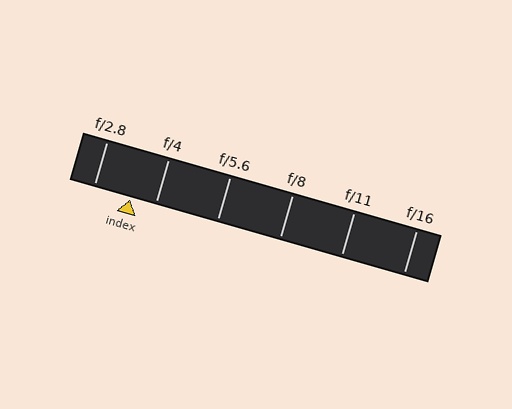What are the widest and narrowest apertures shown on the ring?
The widest aperture shown is f/2.8 and the narrowest is f/16.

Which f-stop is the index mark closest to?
The index mark is closest to f/4.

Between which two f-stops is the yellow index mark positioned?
The index mark is between f/2.8 and f/4.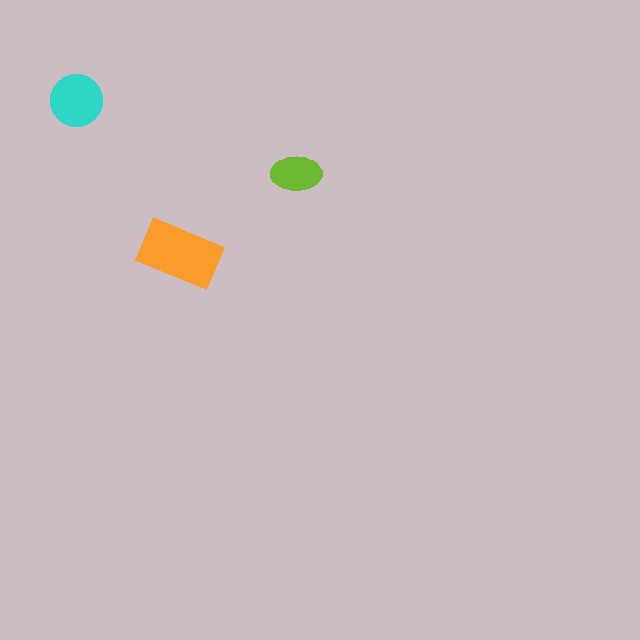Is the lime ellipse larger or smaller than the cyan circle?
Smaller.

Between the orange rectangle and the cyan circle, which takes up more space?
The orange rectangle.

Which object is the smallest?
The lime ellipse.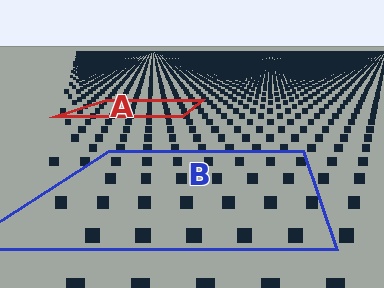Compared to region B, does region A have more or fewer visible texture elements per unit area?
Region A has more texture elements per unit area — they are packed more densely because it is farther away.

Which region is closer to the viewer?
Region B is closer. The texture elements there are larger and more spread out.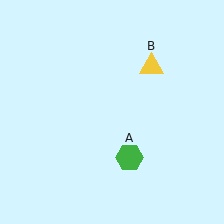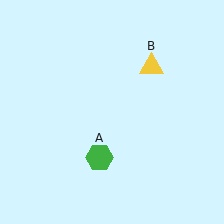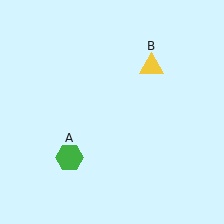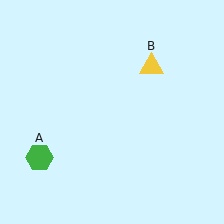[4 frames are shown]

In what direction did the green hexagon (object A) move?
The green hexagon (object A) moved left.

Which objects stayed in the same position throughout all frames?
Yellow triangle (object B) remained stationary.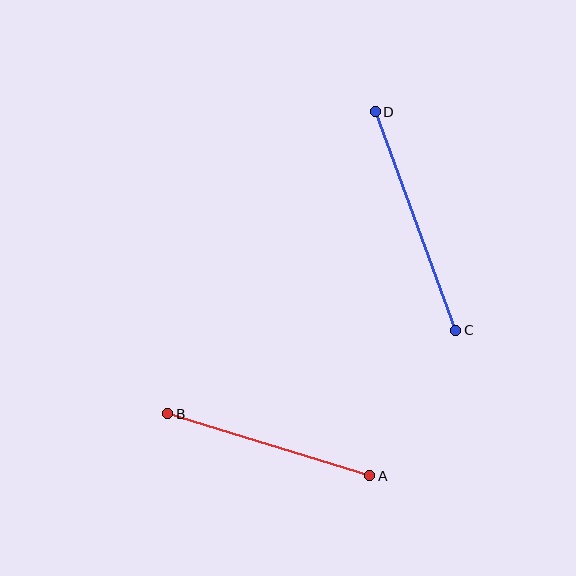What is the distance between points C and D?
The distance is approximately 233 pixels.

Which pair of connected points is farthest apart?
Points C and D are farthest apart.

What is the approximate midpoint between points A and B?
The midpoint is at approximately (269, 445) pixels.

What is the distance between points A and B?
The distance is approximately 211 pixels.